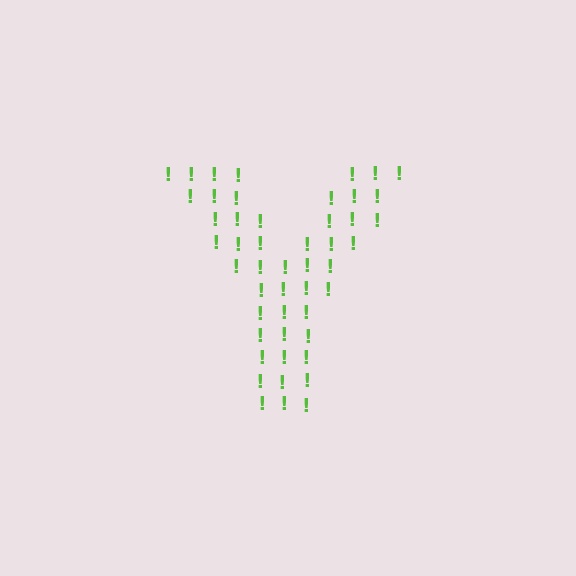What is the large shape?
The large shape is the letter Y.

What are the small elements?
The small elements are exclamation marks.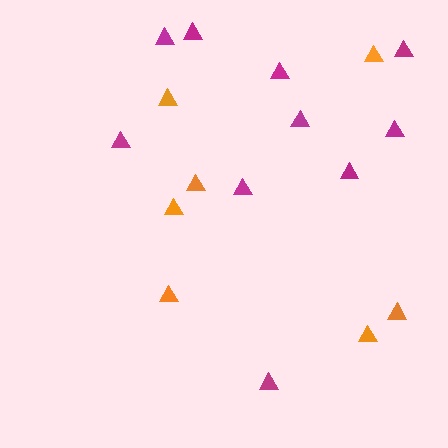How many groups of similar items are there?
There are 2 groups: one group of magenta triangles (10) and one group of orange triangles (7).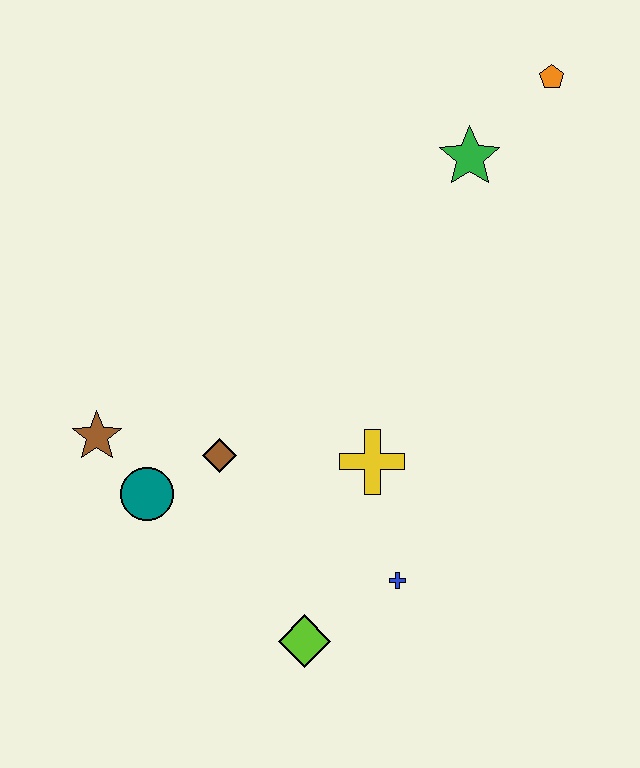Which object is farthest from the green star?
The lime diamond is farthest from the green star.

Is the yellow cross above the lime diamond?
Yes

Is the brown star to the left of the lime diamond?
Yes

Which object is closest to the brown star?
The teal circle is closest to the brown star.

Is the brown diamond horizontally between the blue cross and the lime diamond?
No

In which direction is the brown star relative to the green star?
The brown star is to the left of the green star.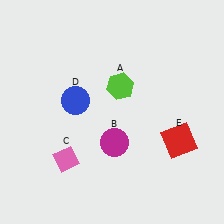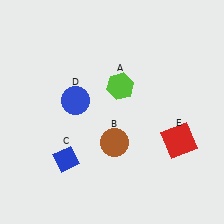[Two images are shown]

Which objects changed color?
B changed from magenta to brown. C changed from pink to blue.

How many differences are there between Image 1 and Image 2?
There are 2 differences between the two images.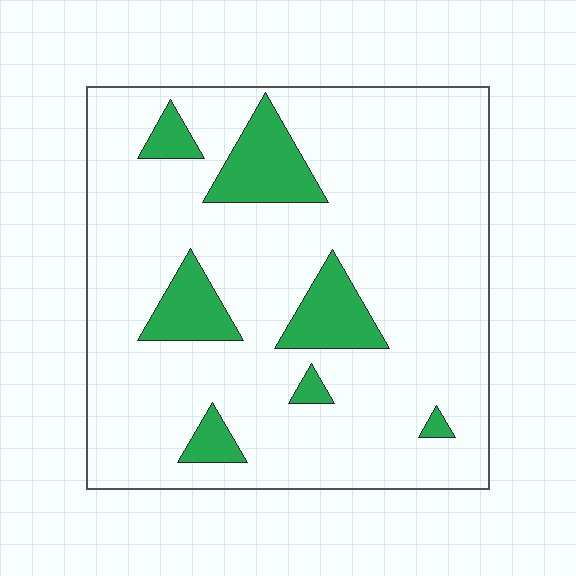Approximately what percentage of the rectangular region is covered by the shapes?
Approximately 15%.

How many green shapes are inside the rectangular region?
7.